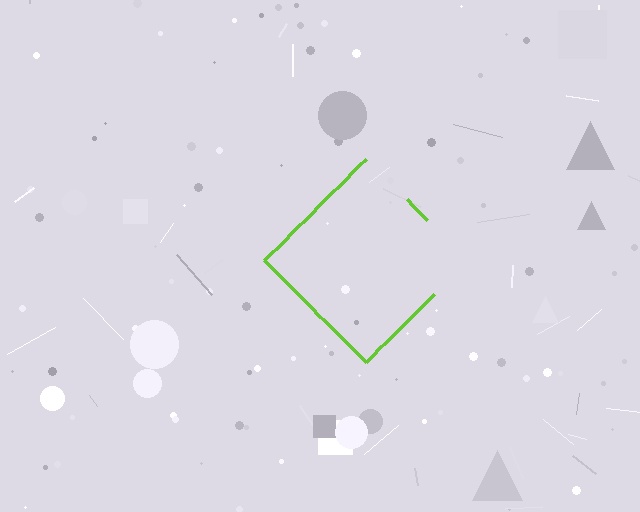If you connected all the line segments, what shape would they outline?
They would outline a diamond.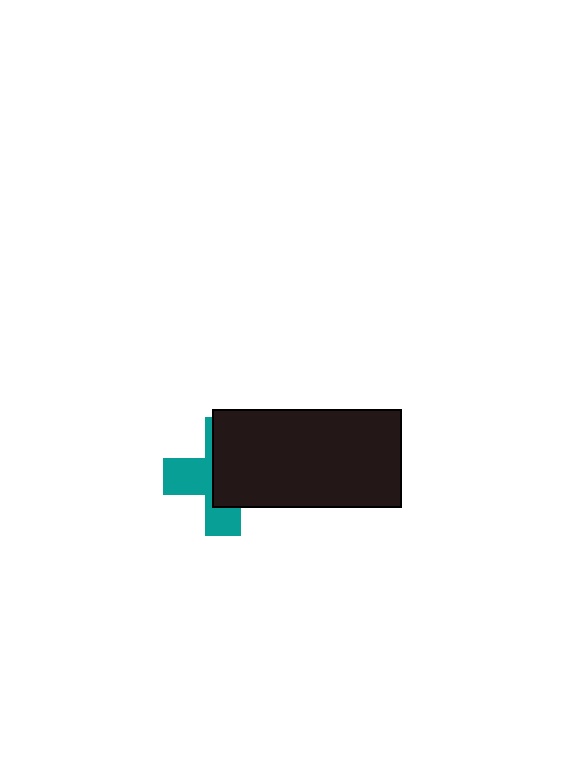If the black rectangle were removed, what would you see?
You would see the complete teal cross.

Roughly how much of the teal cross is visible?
A small part of it is visible (roughly 42%).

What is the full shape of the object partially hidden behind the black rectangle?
The partially hidden object is a teal cross.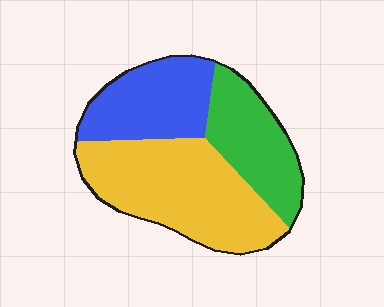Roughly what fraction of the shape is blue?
Blue covers around 25% of the shape.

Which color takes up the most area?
Yellow, at roughly 45%.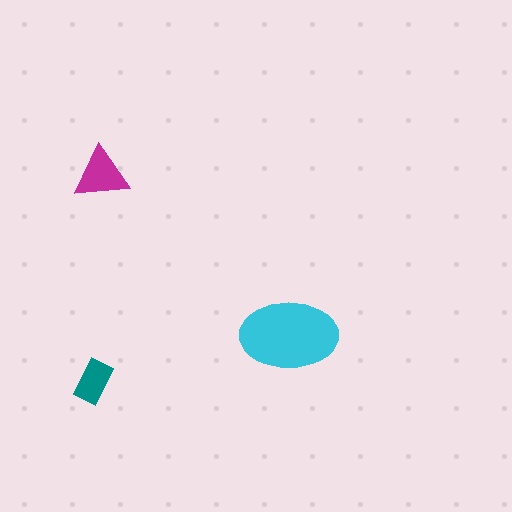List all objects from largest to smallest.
The cyan ellipse, the magenta triangle, the teal rectangle.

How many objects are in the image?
There are 3 objects in the image.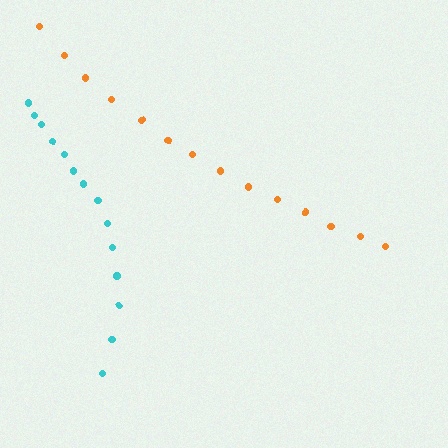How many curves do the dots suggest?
There are 2 distinct paths.